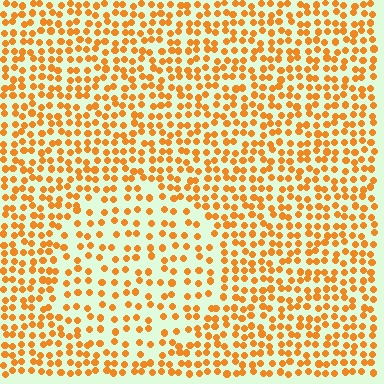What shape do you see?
I see a circle.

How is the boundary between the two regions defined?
The boundary is defined by a change in element density (approximately 1.7x ratio). All elements are the same color, size, and shape.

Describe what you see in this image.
The image contains small orange elements arranged at two different densities. A circle-shaped region is visible where the elements are less densely packed than the surrounding area.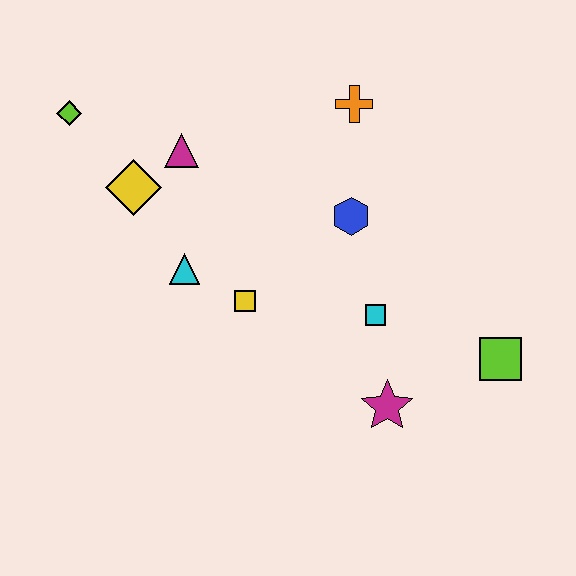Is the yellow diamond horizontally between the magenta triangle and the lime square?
No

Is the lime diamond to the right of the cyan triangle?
No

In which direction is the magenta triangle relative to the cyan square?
The magenta triangle is to the left of the cyan square.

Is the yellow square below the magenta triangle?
Yes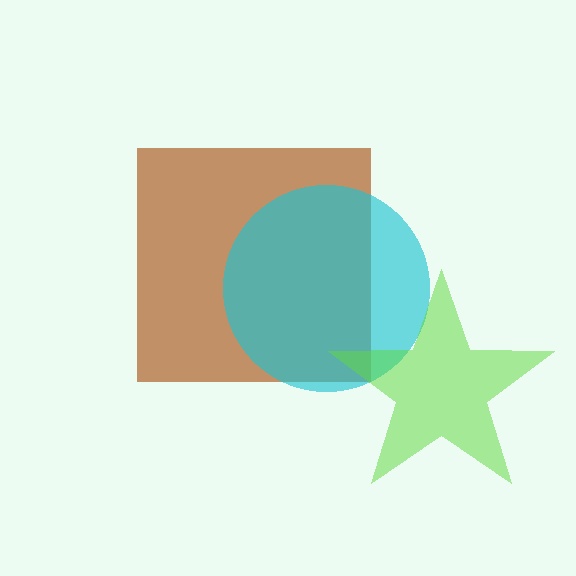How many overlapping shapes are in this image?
There are 3 overlapping shapes in the image.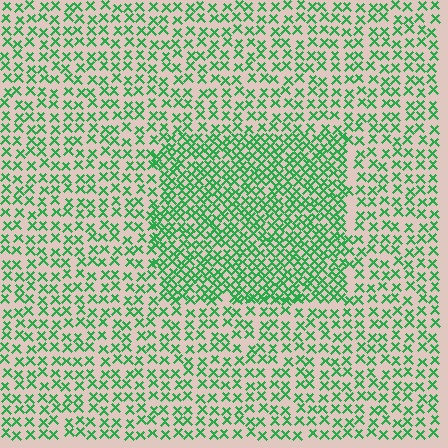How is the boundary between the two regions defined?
The boundary is defined by a change in element density (approximately 1.9x ratio). All elements are the same color, size, and shape.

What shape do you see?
I see a rectangle.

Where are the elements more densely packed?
The elements are more densely packed inside the rectangle boundary.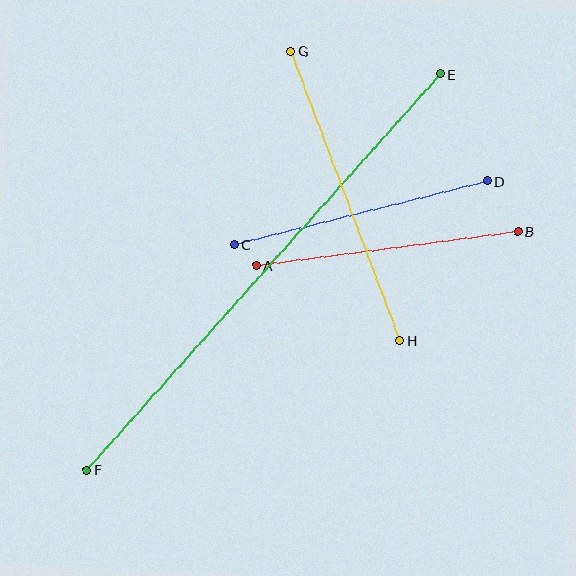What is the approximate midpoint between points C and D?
The midpoint is at approximately (361, 213) pixels.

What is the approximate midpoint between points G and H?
The midpoint is at approximately (345, 196) pixels.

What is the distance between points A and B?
The distance is approximately 264 pixels.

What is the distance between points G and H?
The distance is approximately 309 pixels.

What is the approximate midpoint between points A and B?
The midpoint is at approximately (387, 248) pixels.